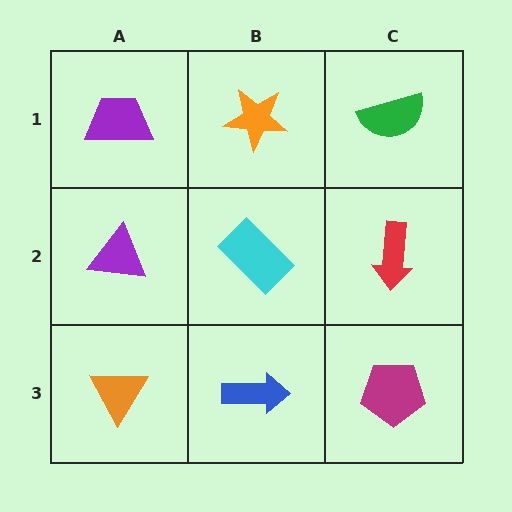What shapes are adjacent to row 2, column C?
A green semicircle (row 1, column C), a magenta pentagon (row 3, column C), a cyan rectangle (row 2, column B).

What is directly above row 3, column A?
A purple triangle.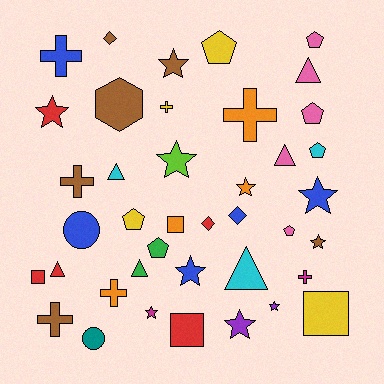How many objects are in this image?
There are 40 objects.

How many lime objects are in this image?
There is 1 lime object.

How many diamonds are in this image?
There are 3 diamonds.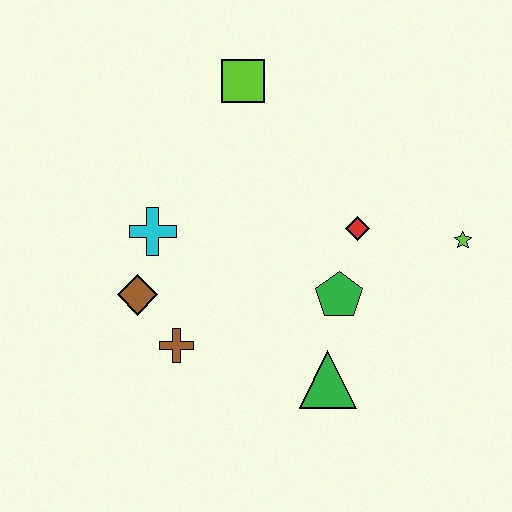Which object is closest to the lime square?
The cyan cross is closest to the lime square.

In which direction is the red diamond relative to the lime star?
The red diamond is to the left of the lime star.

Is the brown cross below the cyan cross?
Yes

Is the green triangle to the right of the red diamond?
No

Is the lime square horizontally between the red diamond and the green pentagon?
No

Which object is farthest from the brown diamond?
The lime star is farthest from the brown diamond.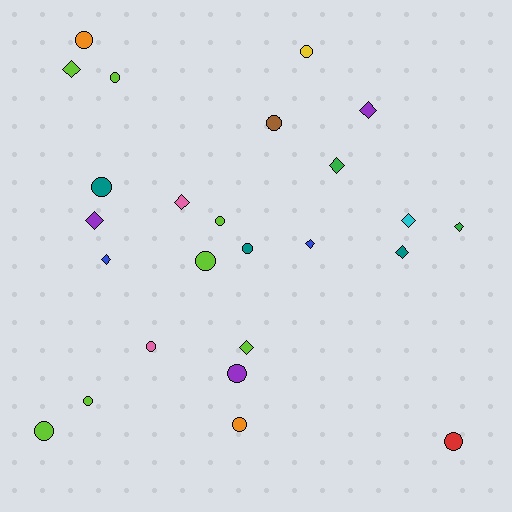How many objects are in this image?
There are 25 objects.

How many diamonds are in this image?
There are 11 diamonds.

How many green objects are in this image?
There are 2 green objects.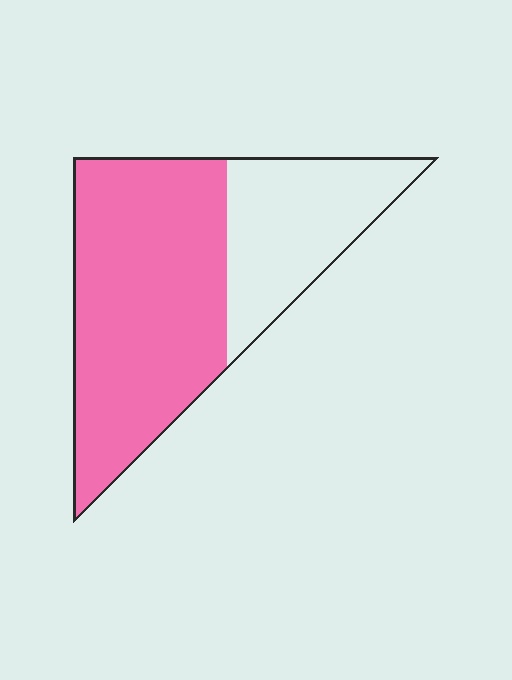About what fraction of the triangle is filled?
About two thirds (2/3).